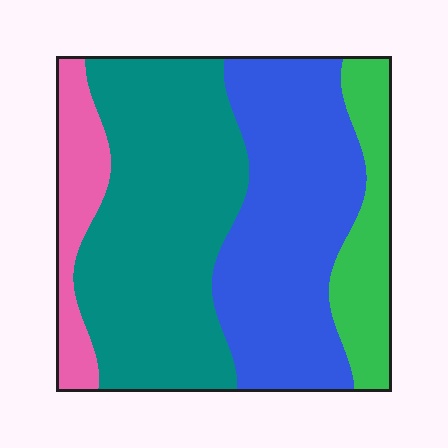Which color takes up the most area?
Teal, at roughly 40%.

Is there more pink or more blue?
Blue.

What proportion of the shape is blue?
Blue takes up between a third and a half of the shape.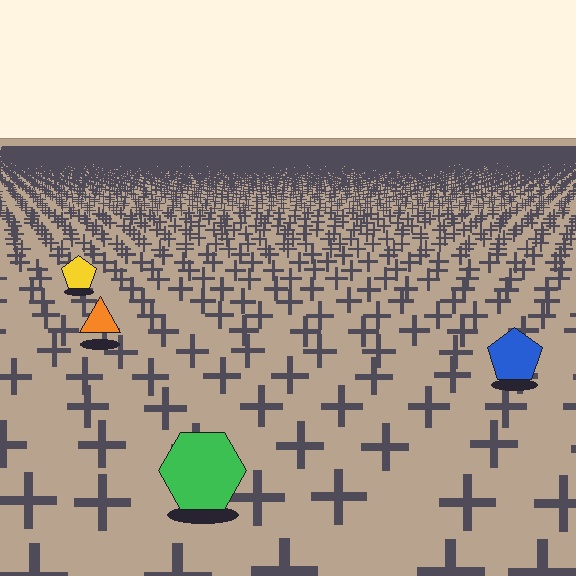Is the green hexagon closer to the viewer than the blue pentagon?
Yes. The green hexagon is closer — you can tell from the texture gradient: the ground texture is coarser near it.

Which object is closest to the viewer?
The green hexagon is closest. The texture marks near it are larger and more spread out.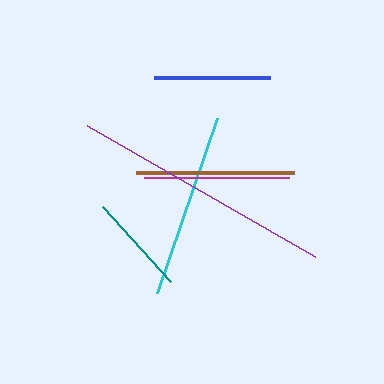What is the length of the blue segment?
The blue segment is approximately 116 pixels long.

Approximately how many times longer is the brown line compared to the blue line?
The brown line is approximately 1.4 times the length of the blue line.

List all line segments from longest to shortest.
From longest to shortest: purple, cyan, brown, magenta, blue, teal.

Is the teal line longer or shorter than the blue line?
The blue line is longer than the teal line.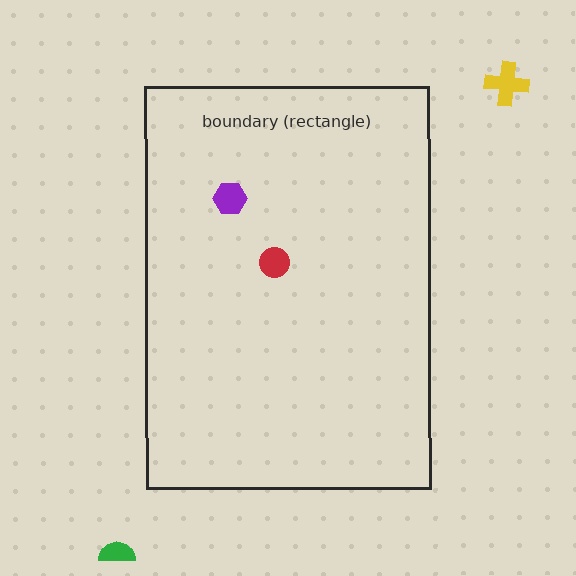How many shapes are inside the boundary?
2 inside, 2 outside.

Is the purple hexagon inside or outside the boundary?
Inside.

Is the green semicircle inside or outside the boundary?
Outside.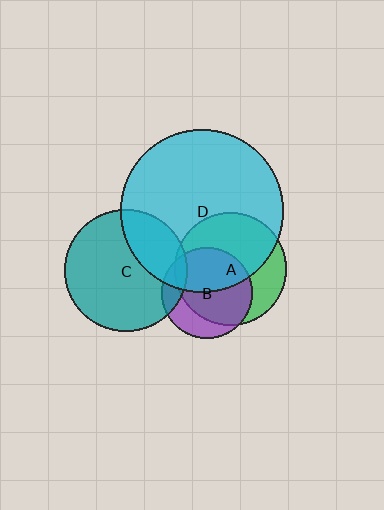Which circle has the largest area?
Circle D (cyan).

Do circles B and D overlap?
Yes.